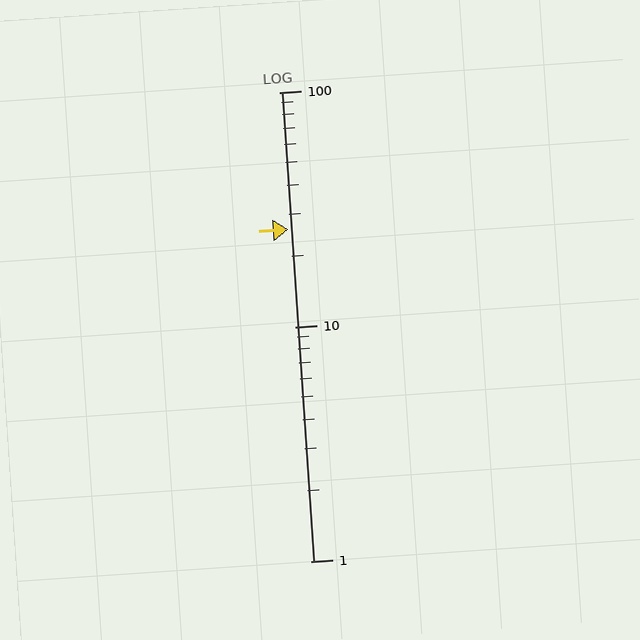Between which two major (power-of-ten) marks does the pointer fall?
The pointer is between 10 and 100.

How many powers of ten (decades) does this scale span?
The scale spans 2 decades, from 1 to 100.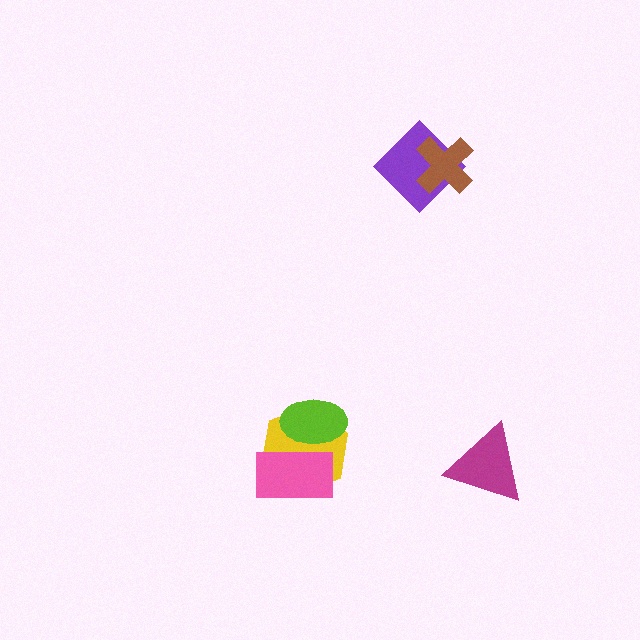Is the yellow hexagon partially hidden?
Yes, it is partially covered by another shape.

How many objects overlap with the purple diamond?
1 object overlaps with the purple diamond.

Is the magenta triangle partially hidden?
No, no other shape covers it.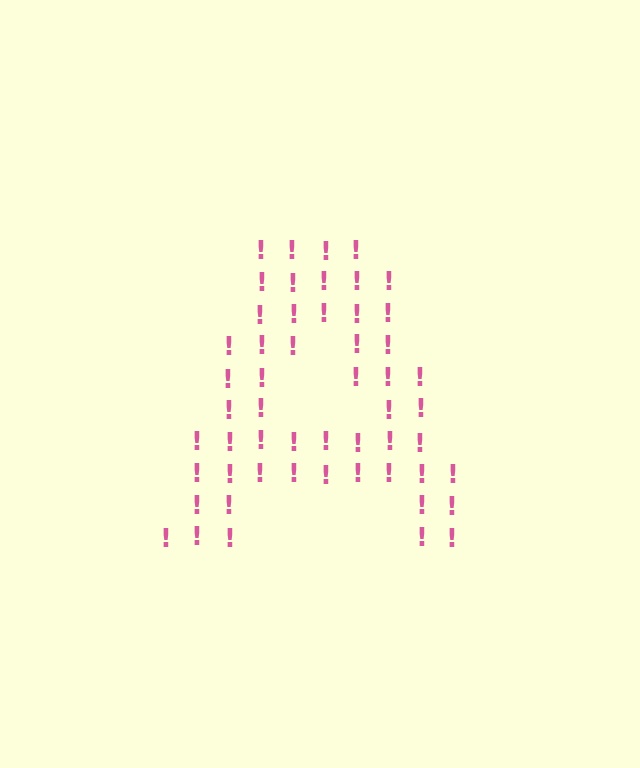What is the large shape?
The large shape is the letter A.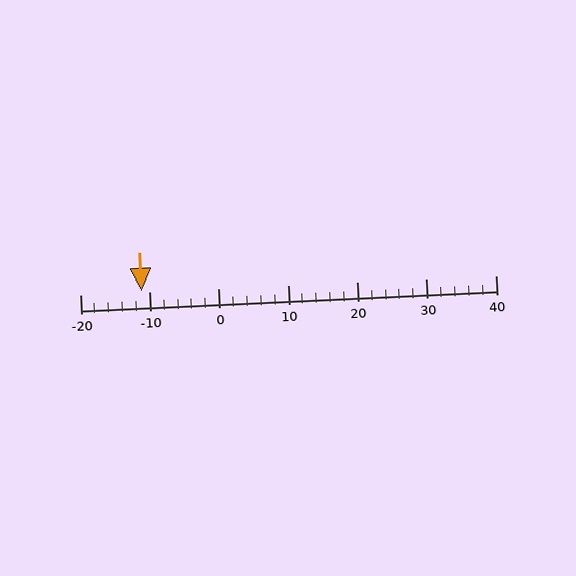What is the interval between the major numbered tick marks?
The major tick marks are spaced 10 units apart.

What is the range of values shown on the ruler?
The ruler shows values from -20 to 40.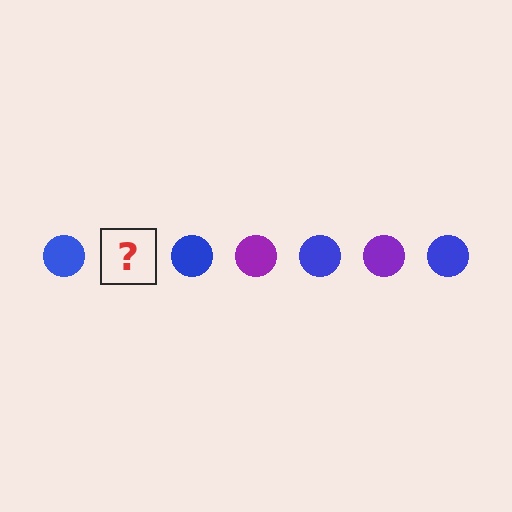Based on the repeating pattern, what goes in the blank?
The blank should be a purple circle.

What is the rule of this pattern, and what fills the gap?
The rule is that the pattern cycles through blue, purple circles. The gap should be filled with a purple circle.